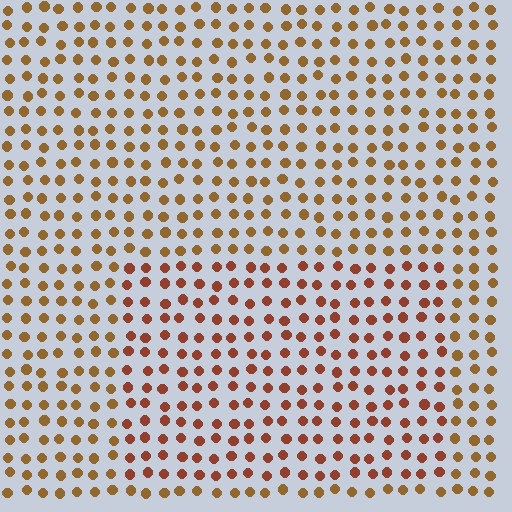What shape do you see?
I see a rectangle.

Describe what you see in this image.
The image is filled with small brown elements in a uniform arrangement. A rectangle-shaped region is visible where the elements are tinted to a slightly different hue, forming a subtle color boundary.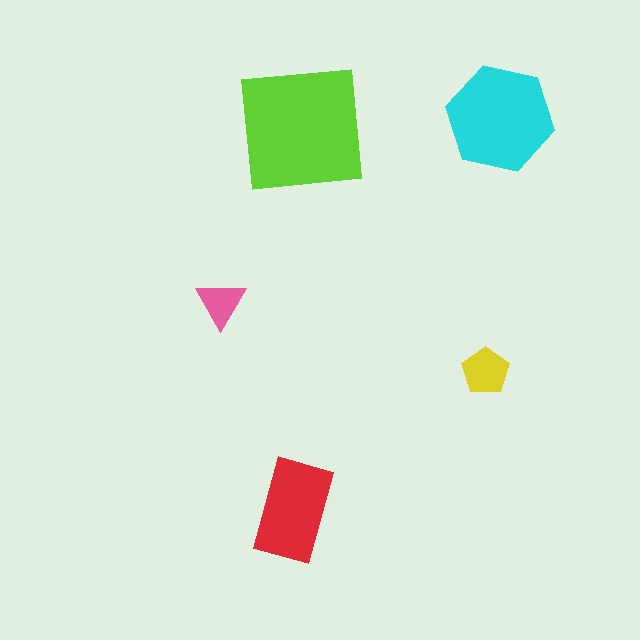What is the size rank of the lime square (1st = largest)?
1st.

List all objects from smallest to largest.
The pink triangle, the yellow pentagon, the red rectangle, the cyan hexagon, the lime square.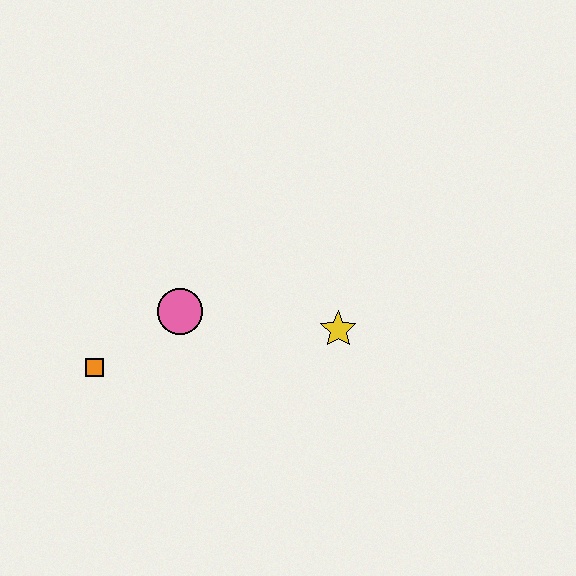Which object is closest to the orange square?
The pink circle is closest to the orange square.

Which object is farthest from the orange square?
The yellow star is farthest from the orange square.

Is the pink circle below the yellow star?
No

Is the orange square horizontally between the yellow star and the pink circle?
No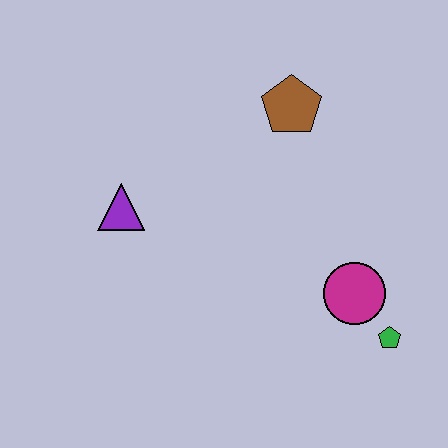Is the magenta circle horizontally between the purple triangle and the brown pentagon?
No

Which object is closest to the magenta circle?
The green pentagon is closest to the magenta circle.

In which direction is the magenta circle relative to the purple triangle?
The magenta circle is to the right of the purple triangle.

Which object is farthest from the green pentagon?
The purple triangle is farthest from the green pentagon.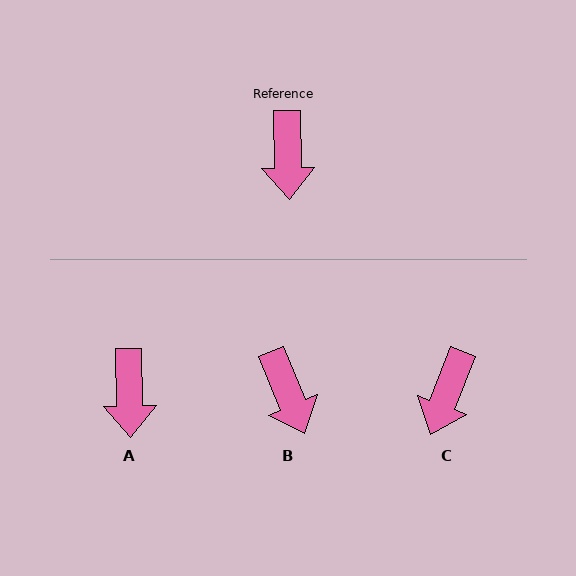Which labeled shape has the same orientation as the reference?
A.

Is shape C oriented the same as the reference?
No, it is off by about 23 degrees.